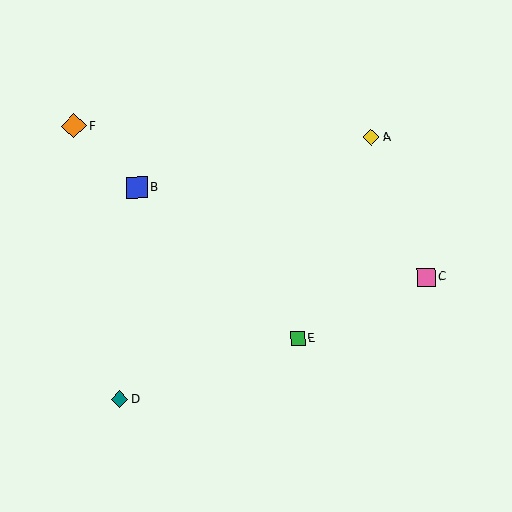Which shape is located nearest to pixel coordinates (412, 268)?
The pink square (labeled C) at (426, 277) is nearest to that location.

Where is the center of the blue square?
The center of the blue square is at (137, 187).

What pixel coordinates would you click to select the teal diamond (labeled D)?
Click at (120, 399) to select the teal diamond D.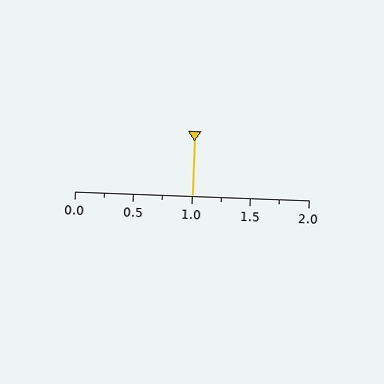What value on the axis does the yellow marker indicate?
The marker indicates approximately 1.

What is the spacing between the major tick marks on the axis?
The major ticks are spaced 0.5 apart.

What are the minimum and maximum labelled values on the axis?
The axis runs from 0.0 to 2.0.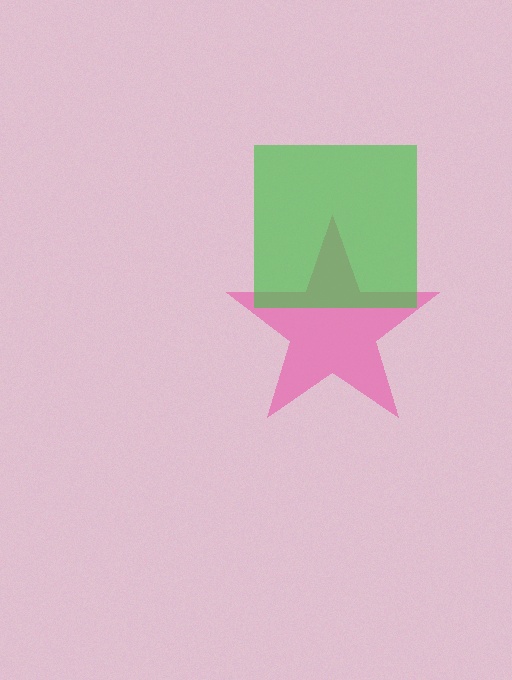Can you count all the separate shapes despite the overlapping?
Yes, there are 2 separate shapes.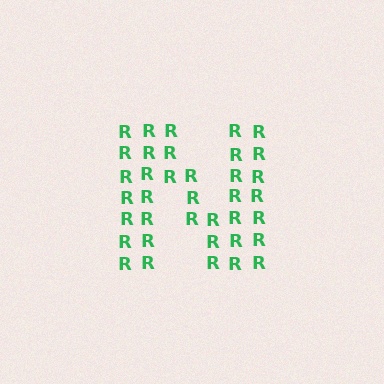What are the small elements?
The small elements are letter R's.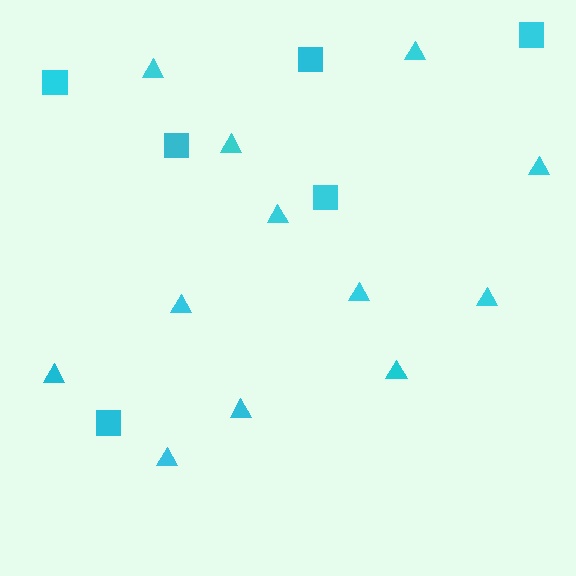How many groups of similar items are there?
There are 2 groups: one group of squares (6) and one group of triangles (12).